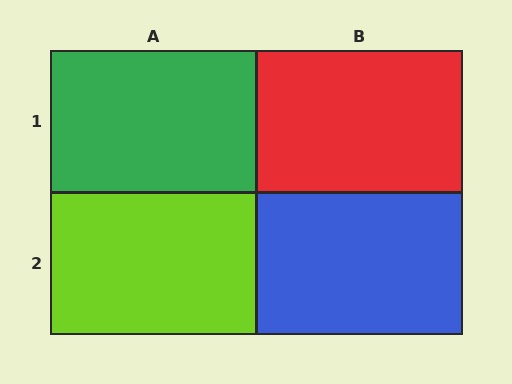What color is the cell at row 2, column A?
Lime.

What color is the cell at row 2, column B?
Blue.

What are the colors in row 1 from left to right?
Green, red.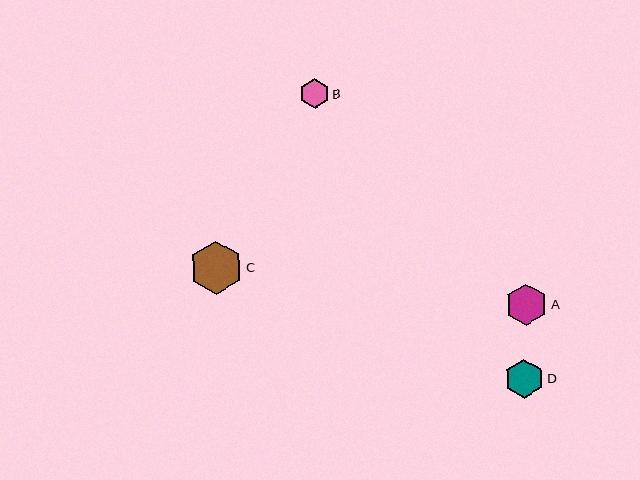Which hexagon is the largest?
Hexagon C is the largest with a size of approximately 53 pixels.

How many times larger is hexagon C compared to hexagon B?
Hexagon C is approximately 1.8 times the size of hexagon B.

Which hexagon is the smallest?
Hexagon B is the smallest with a size of approximately 30 pixels.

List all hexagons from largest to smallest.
From largest to smallest: C, A, D, B.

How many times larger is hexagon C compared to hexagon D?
Hexagon C is approximately 1.4 times the size of hexagon D.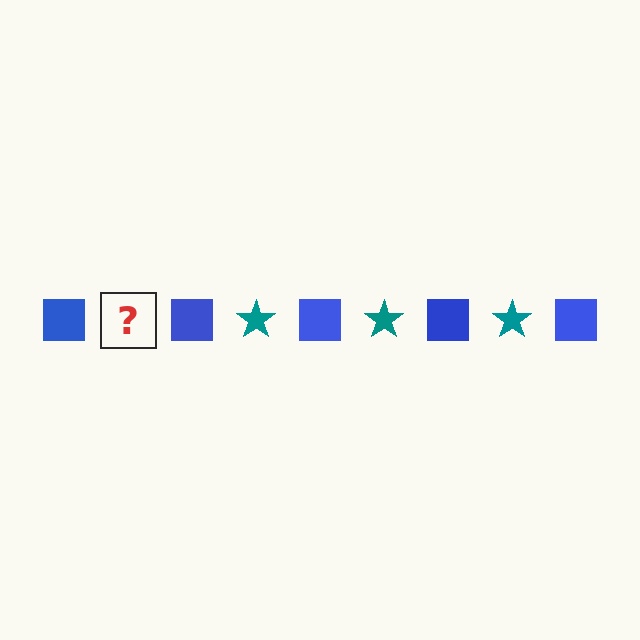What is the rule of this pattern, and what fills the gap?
The rule is that the pattern alternates between blue square and teal star. The gap should be filled with a teal star.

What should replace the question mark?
The question mark should be replaced with a teal star.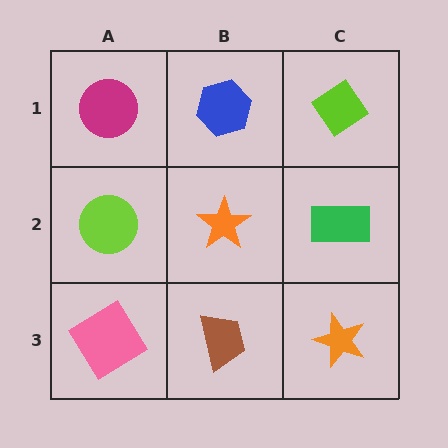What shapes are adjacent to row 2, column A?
A magenta circle (row 1, column A), a pink diamond (row 3, column A), an orange star (row 2, column B).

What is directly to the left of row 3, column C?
A brown trapezoid.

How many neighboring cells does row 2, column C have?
3.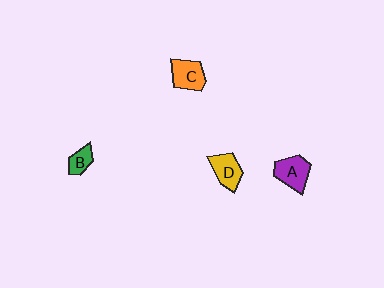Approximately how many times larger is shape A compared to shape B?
Approximately 1.7 times.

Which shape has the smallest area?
Shape B (green).